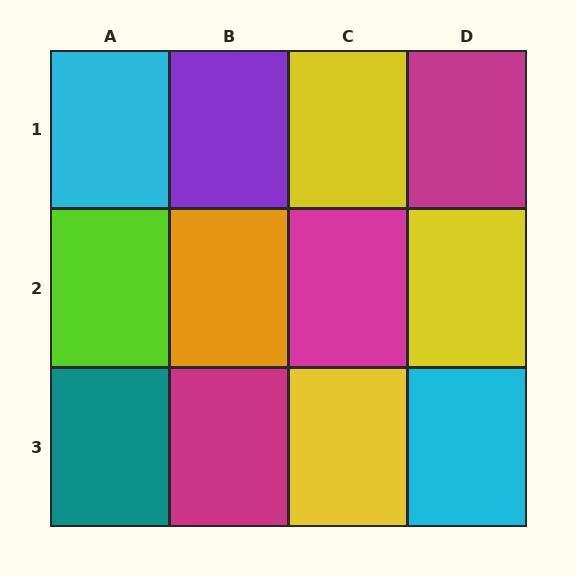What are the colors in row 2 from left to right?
Lime, orange, magenta, yellow.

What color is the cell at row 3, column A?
Teal.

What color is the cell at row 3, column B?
Magenta.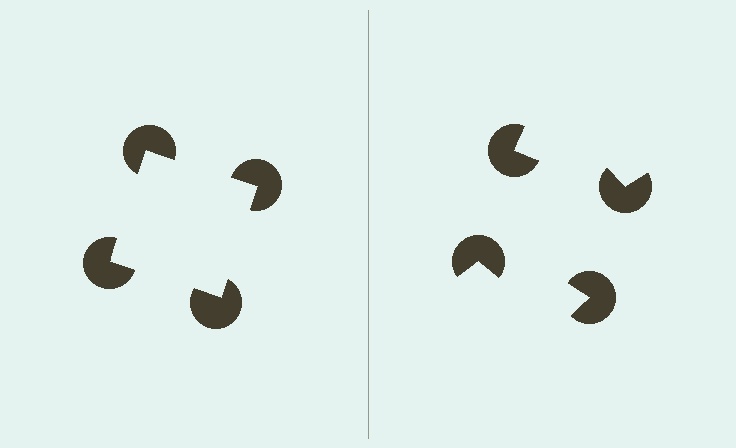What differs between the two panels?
The pac-man discs are positioned identically on both sides; only the wedge orientations differ. On the left they align to a square; on the right they are misaligned.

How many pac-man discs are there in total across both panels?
8 — 4 on each side.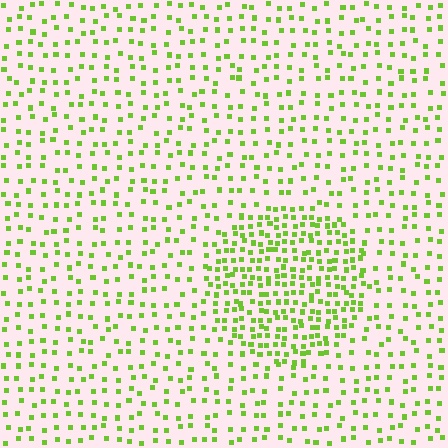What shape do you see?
I see a circle.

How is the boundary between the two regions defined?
The boundary is defined by a change in element density (approximately 2.1x ratio). All elements are the same color, size, and shape.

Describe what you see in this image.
The image contains small lime elements arranged at two different densities. A circle-shaped region is visible where the elements are more densely packed than the surrounding area.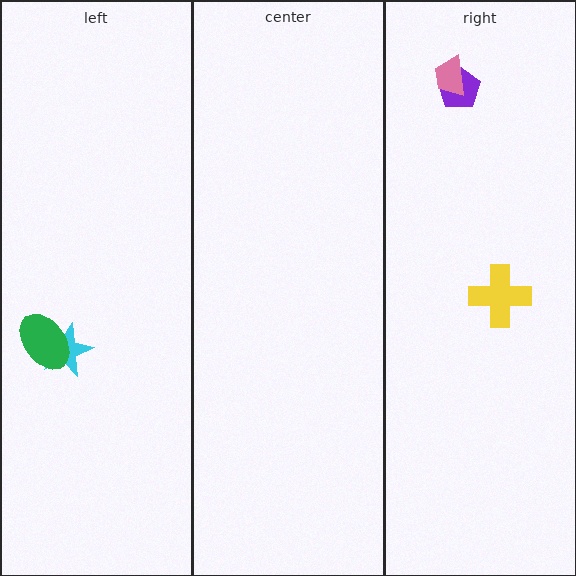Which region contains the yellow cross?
The right region.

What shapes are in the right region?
The purple pentagon, the yellow cross, the pink trapezoid.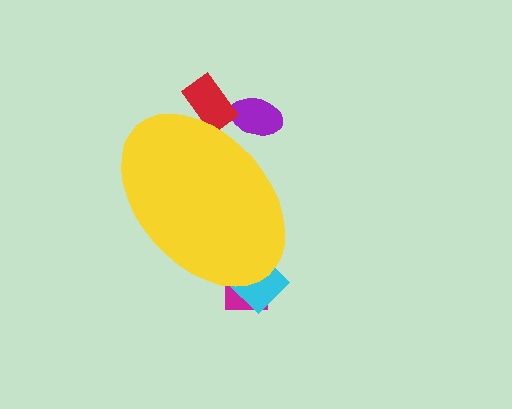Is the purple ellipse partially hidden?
Yes, the purple ellipse is partially hidden behind the yellow ellipse.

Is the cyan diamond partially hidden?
Yes, the cyan diamond is partially hidden behind the yellow ellipse.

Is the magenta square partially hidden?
Yes, the magenta square is partially hidden behind the yellow ellipse.